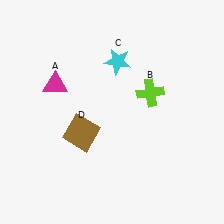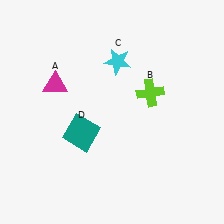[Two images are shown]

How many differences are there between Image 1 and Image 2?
There is 1 difference between the two images.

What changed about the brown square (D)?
In Image 1, D is brown. In Image 2, it changed to teal.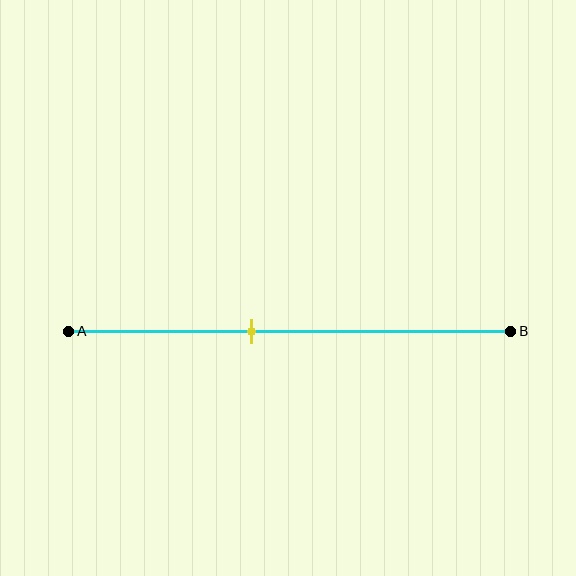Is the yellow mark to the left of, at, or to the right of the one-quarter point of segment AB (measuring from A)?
The yellow mark is to the right of the one-quarter point of segment AB.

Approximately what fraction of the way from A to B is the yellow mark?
The yellow mark is approximately 40% of the way from A to B.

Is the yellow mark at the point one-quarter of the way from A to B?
No, the mark is at about 40% from A, not at the 25% one-quarter point.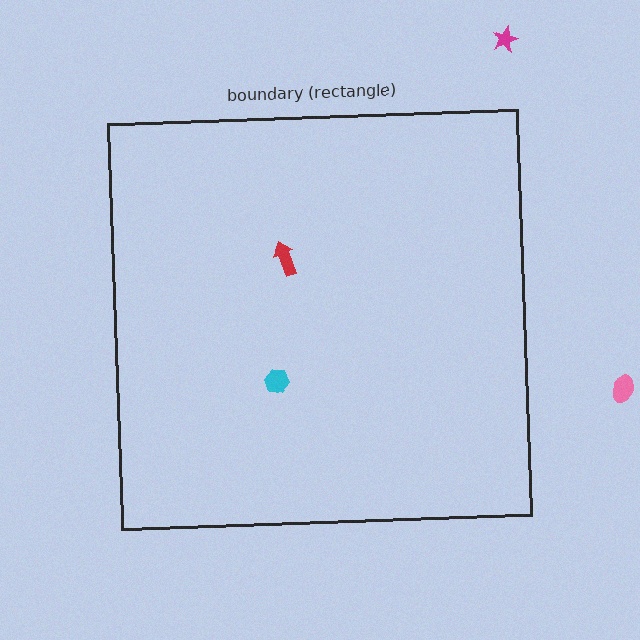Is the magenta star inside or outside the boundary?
Outside.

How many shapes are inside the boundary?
2 inside, 2 outside.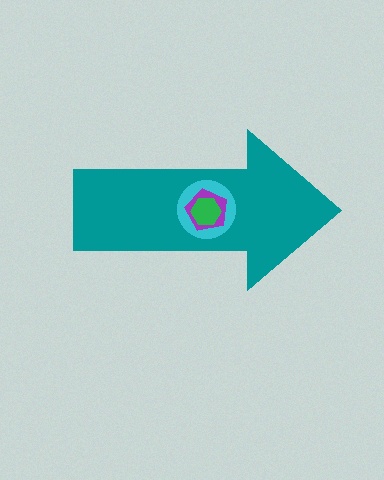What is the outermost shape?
The teal arrow.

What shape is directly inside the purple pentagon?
The green hexagon.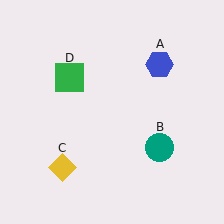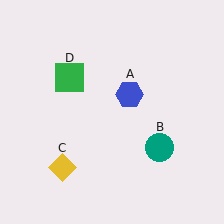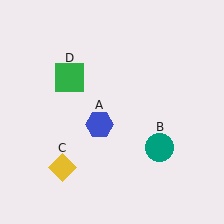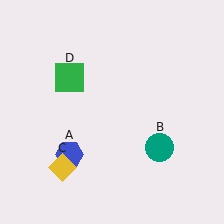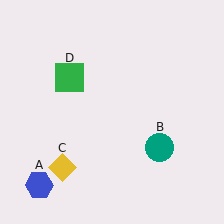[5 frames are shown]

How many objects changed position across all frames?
1 object changed position: blue hexagon (object A).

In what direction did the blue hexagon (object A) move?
The blue hexagon (object A) moved down and to the left.